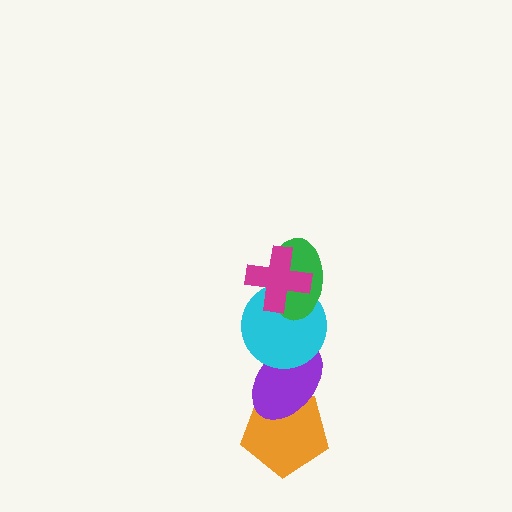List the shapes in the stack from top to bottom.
From top to bottom: the magenta cross, the green ellipse, the cyan circle, the purple ellipse, the orange pentagon.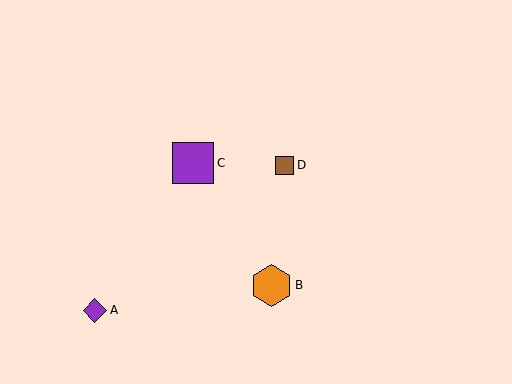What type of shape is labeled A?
Shape A is a purple diamond.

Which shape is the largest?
The orange hexagon (labeled B) is the largest.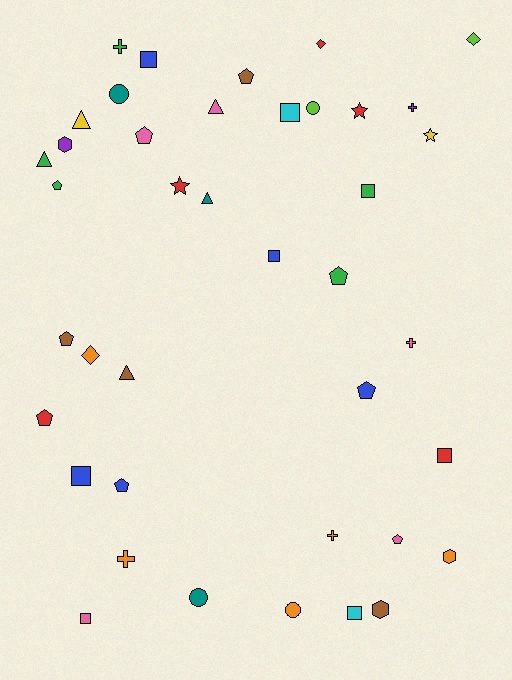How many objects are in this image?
There are 40 objects.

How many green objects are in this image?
There are 5 green objects.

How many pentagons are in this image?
There are 9 pentagons.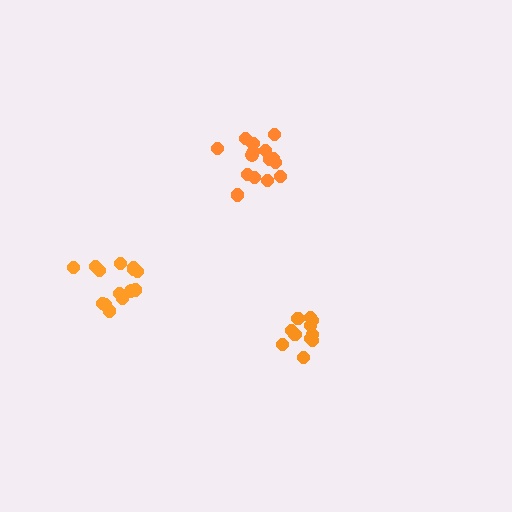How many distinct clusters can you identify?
There are 3 distinct clusters.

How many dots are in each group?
Group 1: 15 dots, Group 2: 14 dots, Group 3: 11 dots (40 total).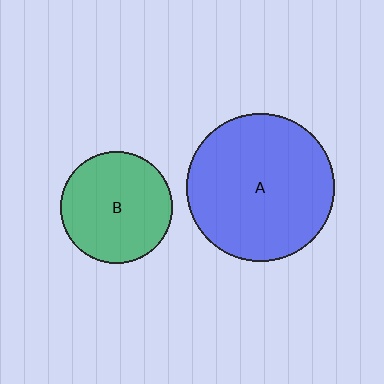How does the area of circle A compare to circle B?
Approximately 1.7 times.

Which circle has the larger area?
Circle A (blue).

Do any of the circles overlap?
No, none of the circles overlap.